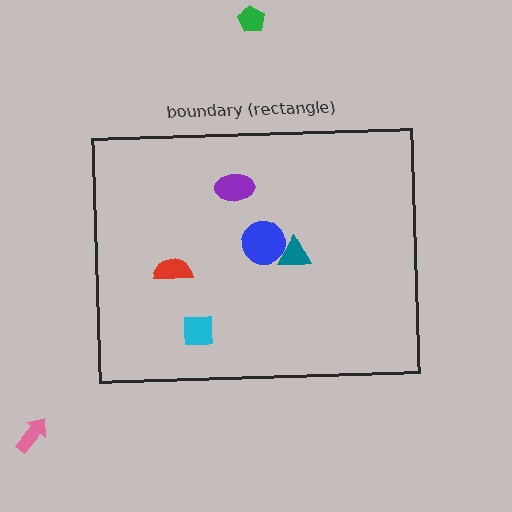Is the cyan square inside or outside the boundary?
Inside.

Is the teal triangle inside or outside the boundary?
Inside.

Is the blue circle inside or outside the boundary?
Inside.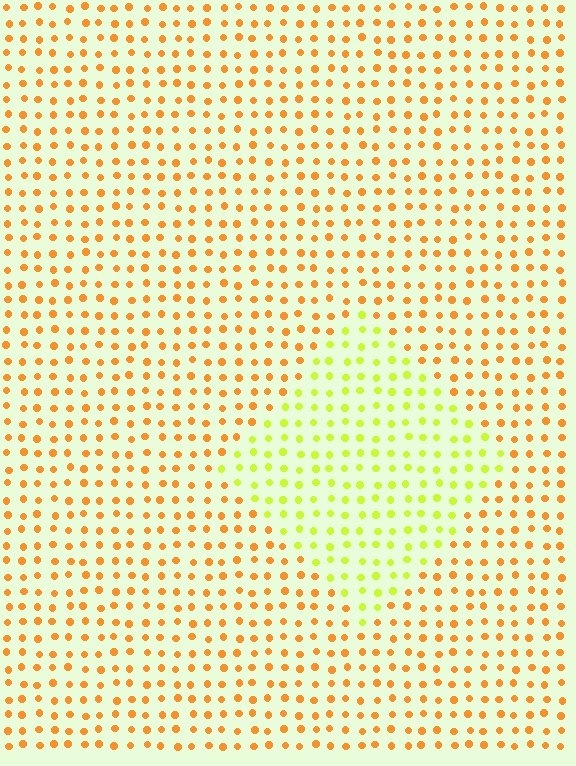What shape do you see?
I see a diamond.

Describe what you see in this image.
The image is filled with small orange elements in a uniform arrangement. A diamond-shaped region is visible where the elements are tinted to a slightly different hue, forming a subtle color boundary.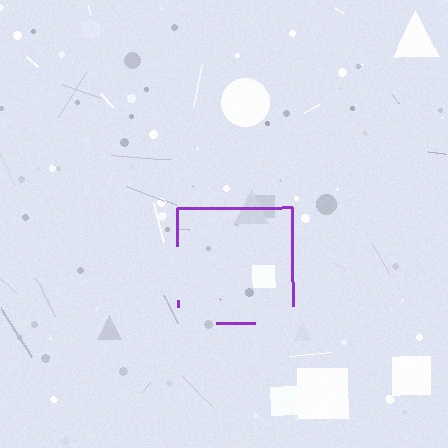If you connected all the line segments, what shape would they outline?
They would outline a square.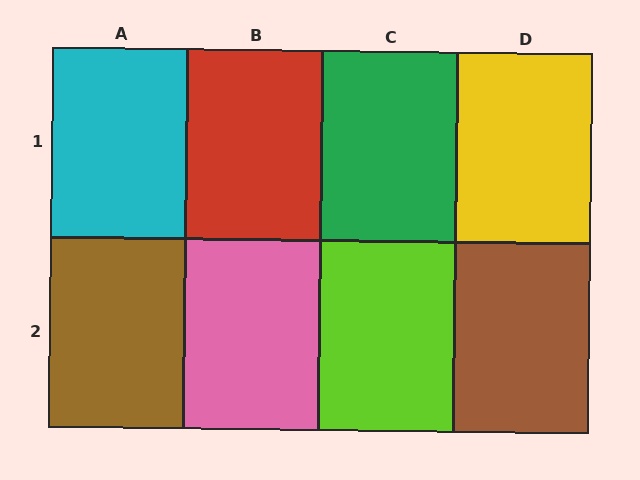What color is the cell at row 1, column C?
Green.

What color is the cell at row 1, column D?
Yellow.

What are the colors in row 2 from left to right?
Brown, pink, lime, brown.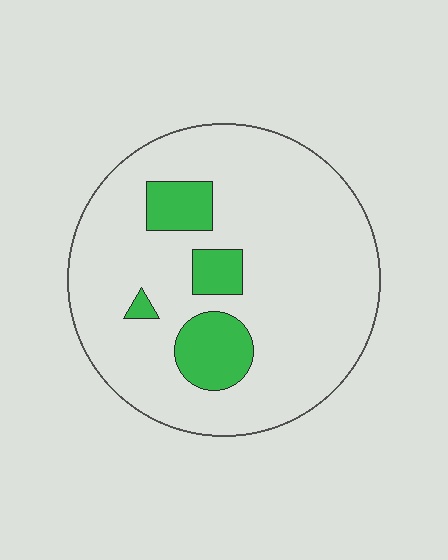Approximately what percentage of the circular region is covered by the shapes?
Approximately 15%.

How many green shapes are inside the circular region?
4.